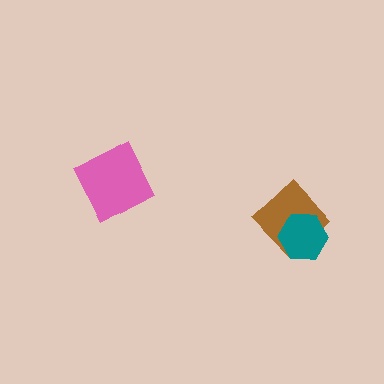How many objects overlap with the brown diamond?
1 object overlaps with the brown diamond.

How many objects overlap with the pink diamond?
0 objects overlap with the pink diamond.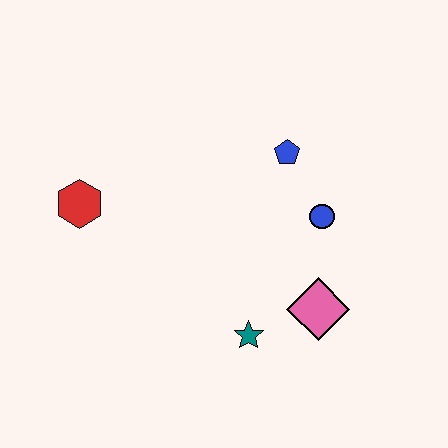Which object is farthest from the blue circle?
The red hexagon is farthest from the blue circle.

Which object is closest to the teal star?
The pink diamond is closest to the teal star.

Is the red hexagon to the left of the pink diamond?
Yes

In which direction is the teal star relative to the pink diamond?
The teal star is to the left of the pink diamond.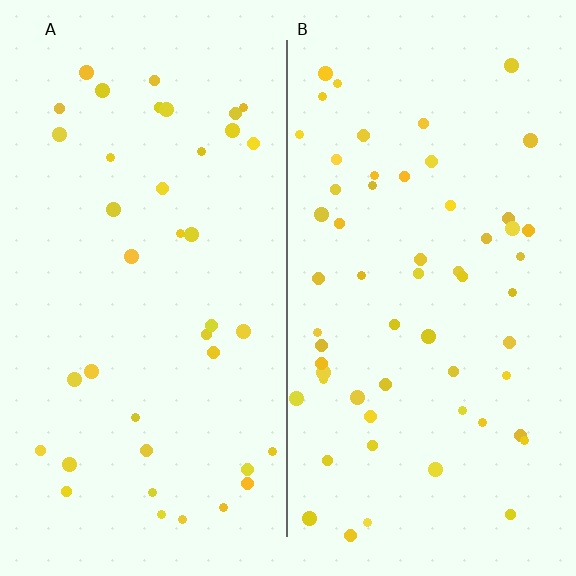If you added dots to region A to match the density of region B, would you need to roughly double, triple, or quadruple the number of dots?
Approximately double.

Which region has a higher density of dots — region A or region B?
B (the right).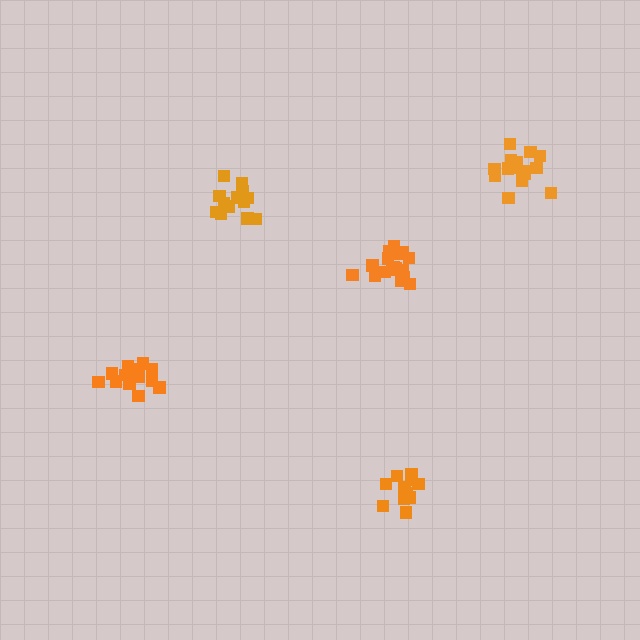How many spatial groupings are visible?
There are 5 spatial groupings.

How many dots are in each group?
Group 1: 15 dots, Group 2: 17 dots, Group 3: 11 dots, Group 4: 16 dots, Group 5: 14 dots (73 total).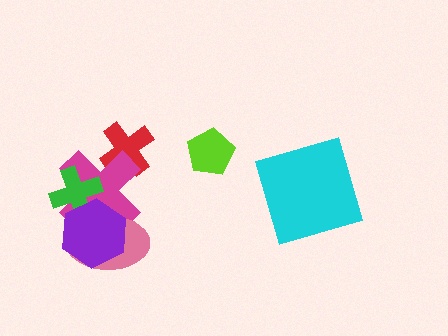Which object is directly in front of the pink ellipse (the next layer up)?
The green cross is directly in front of the pink ellipse.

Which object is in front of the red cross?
The magenta cross is in front of the red cross.